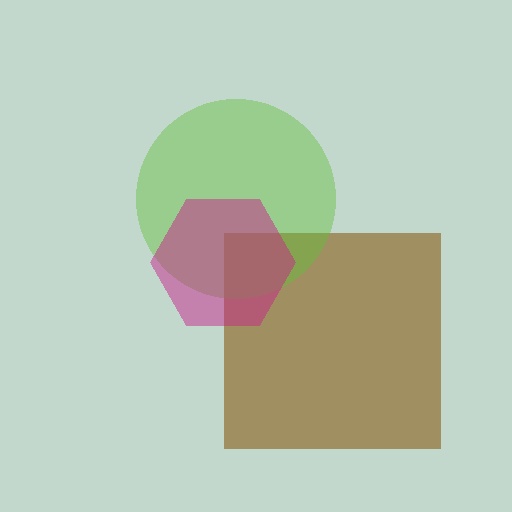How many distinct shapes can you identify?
There are 3 distinct shapes: a brown square, a lime circle, a magenta hexagon.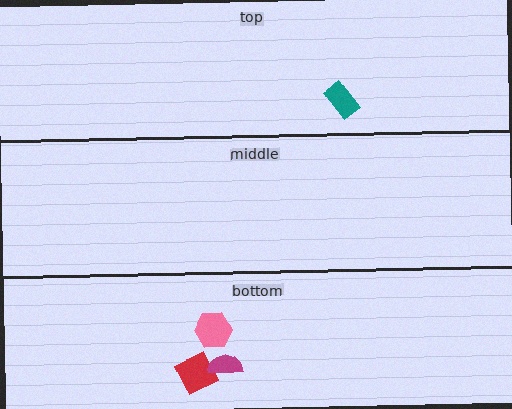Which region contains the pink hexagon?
The bottom region.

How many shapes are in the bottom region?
3.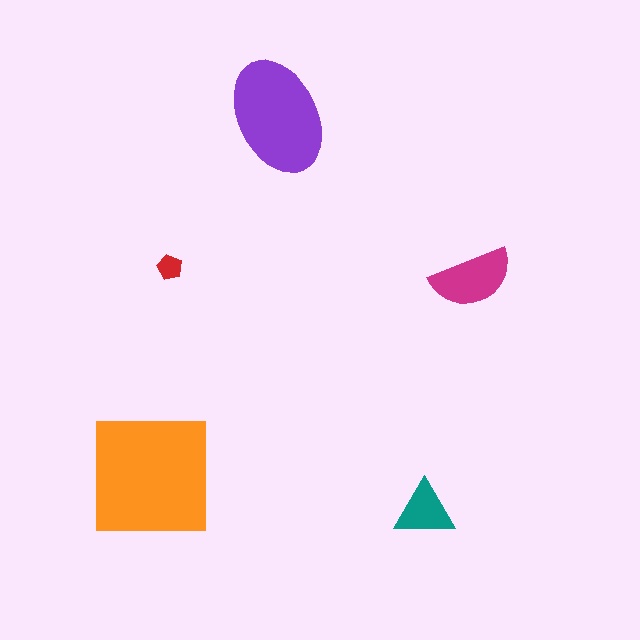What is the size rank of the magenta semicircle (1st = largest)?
3rd.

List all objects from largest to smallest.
The orange square, the purple ellipse, the magenta semicircle, the teal triangle, the red pentagon.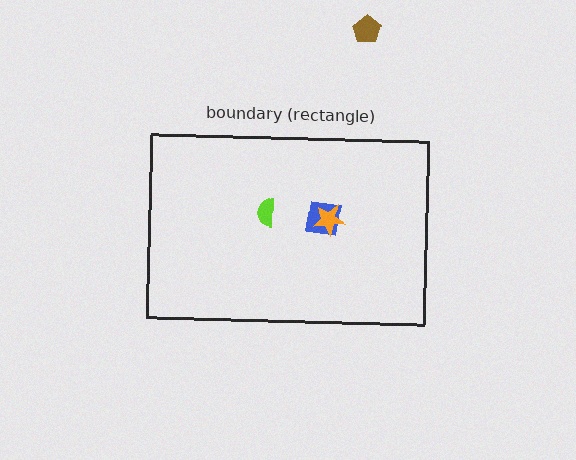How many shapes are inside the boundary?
3 inside, 1 outside.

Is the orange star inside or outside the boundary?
Inside.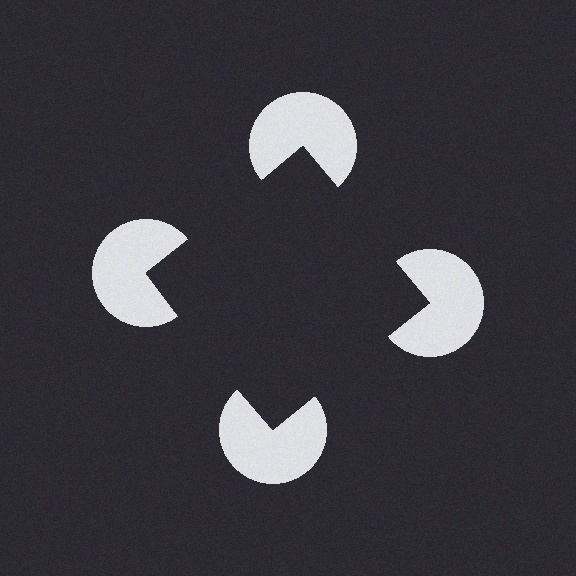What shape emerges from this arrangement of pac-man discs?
An illusory square — its edges are inferred from the aligned wedge cuts in the pac-man discs, not physically drawn.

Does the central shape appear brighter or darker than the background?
It typically appears slightly darker than the background, even though no actual brightness change is drawn.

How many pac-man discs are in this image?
There are 4 — one at each vertex of the illusory square.